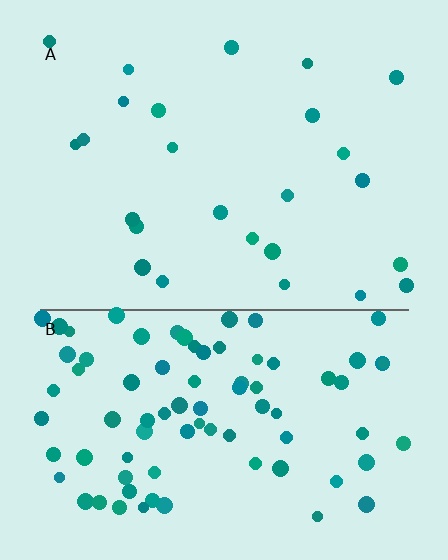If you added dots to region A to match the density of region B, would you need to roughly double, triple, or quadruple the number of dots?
Approximately triple.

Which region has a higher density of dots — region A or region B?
B (the bottom).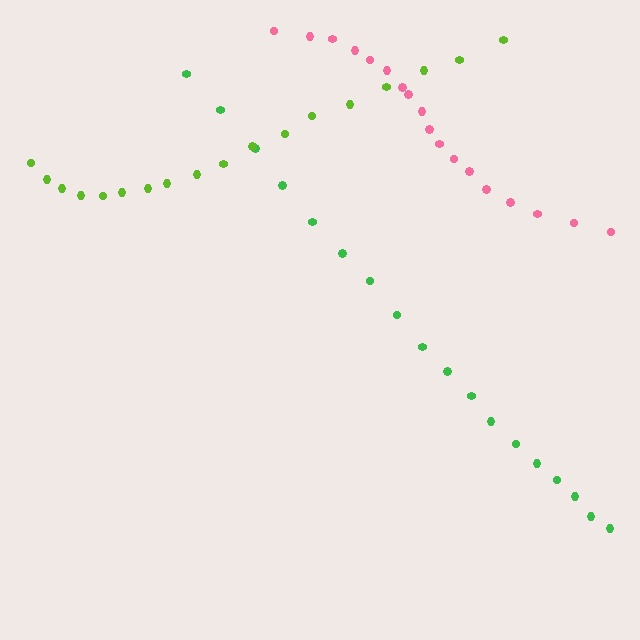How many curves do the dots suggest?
There are 3 distinct paths.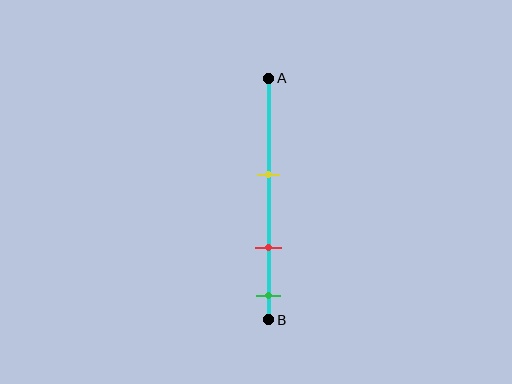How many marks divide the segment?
There are 3 marks dividing the segment.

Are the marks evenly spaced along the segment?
Yes, the marks are approximately evenly spaced.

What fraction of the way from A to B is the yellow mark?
The yellow mark is approximately 40% (0.4) of the way from A to B.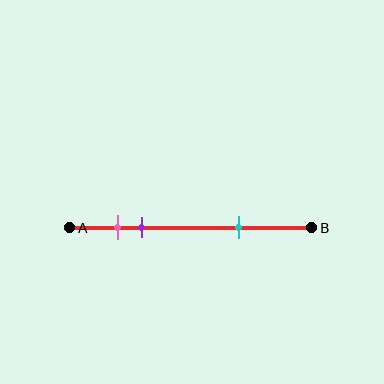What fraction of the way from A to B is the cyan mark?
The cyan mark is approximately 70% (0.7) of the way from A to B.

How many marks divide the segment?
There are 3 marks dividing the segment.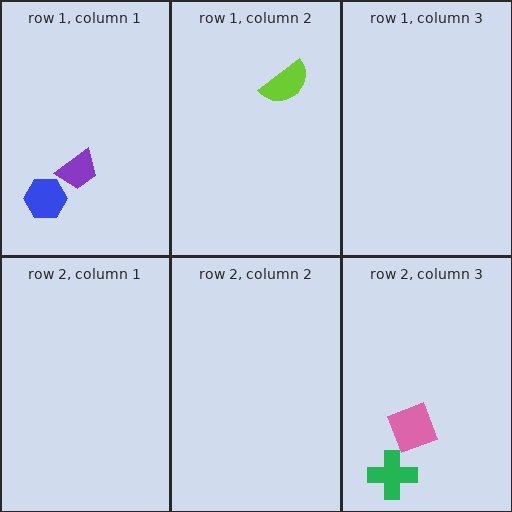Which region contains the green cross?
The row 2, column 3 region.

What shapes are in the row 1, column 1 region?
The blue hexagon, the purple trapezoid.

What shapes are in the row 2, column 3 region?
The pink diamond, the green cross.